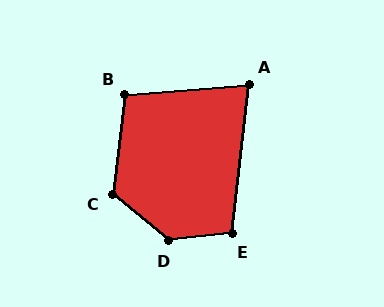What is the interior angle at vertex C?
Approximately 122 degrees (obtuse).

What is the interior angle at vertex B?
Approximately 101 degrees (obtuse).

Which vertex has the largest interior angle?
D, at approximately 135 degrees.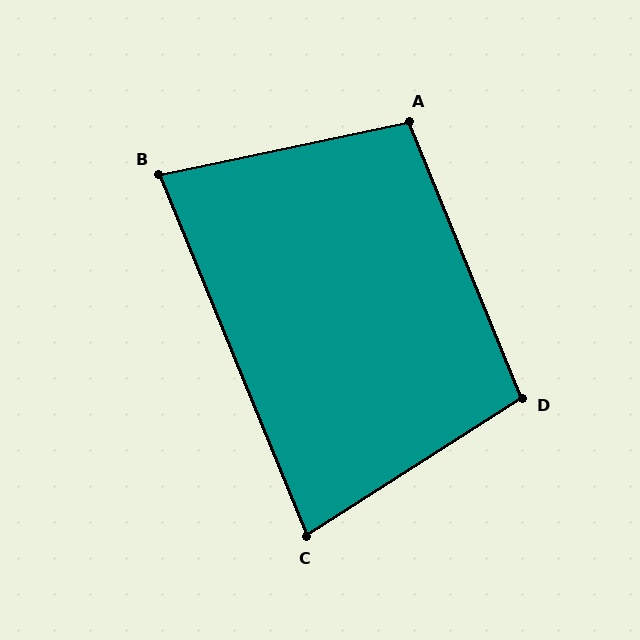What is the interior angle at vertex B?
Approximately 80 degrees (acute).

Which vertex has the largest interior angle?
A, at approximately 100 degrees.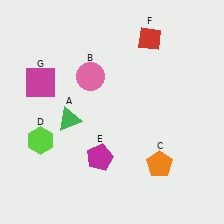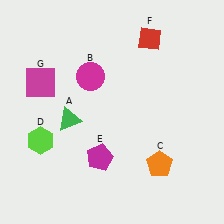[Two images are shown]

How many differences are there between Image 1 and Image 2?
There is 1 difference between the two images.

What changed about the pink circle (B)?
In Image 1, B is pink. In Image 2, it changed to magenta.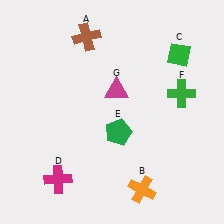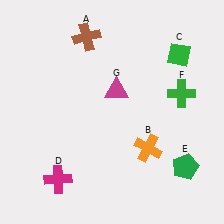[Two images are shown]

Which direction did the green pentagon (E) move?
The green pentagon (E) moved right.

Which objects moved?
The objects that moved are: the orange cross (B), the green pentagon (E).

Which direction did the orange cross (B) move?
The orange cross (B) moved up.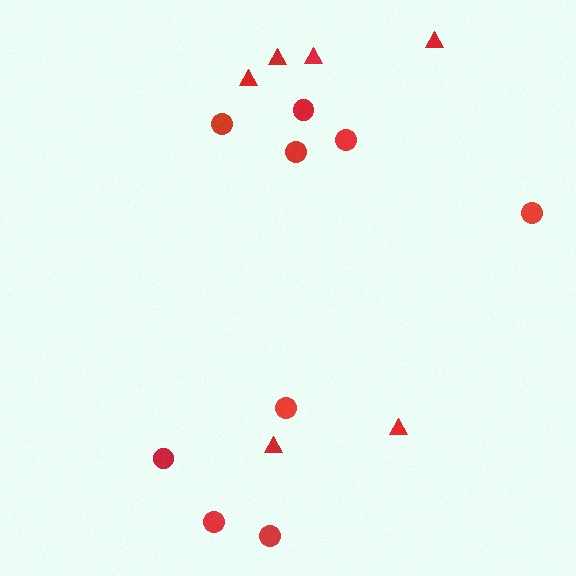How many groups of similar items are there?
There are 2 groups: one group of triangles (6) and one group of circles (9).